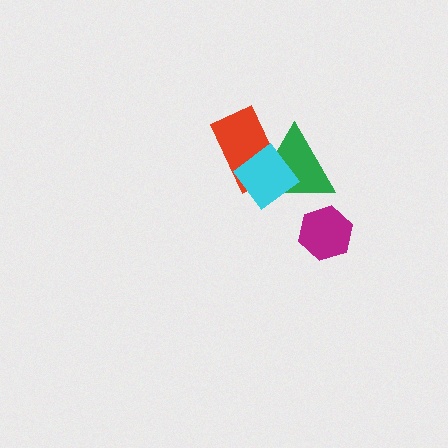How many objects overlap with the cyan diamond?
2 objects overlap with the cyan diamond.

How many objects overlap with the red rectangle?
2 objects overlap with the red rectangle.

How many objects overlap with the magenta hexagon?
0 objects overlap with the magenta hexagon.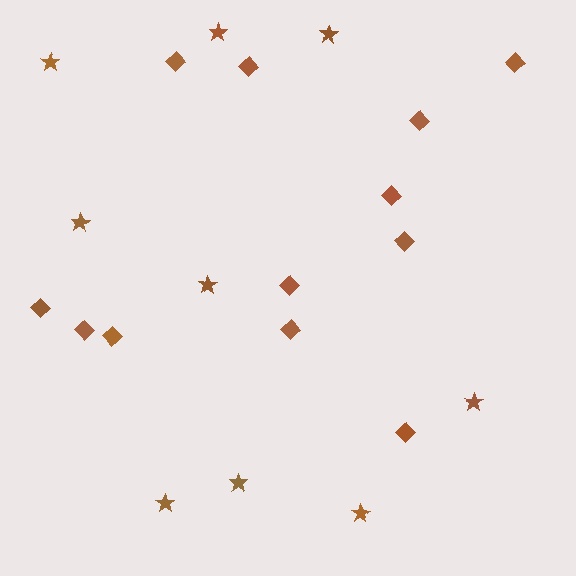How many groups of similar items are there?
There are 2 groups: one group of diamonds (12) and one group of stars (9).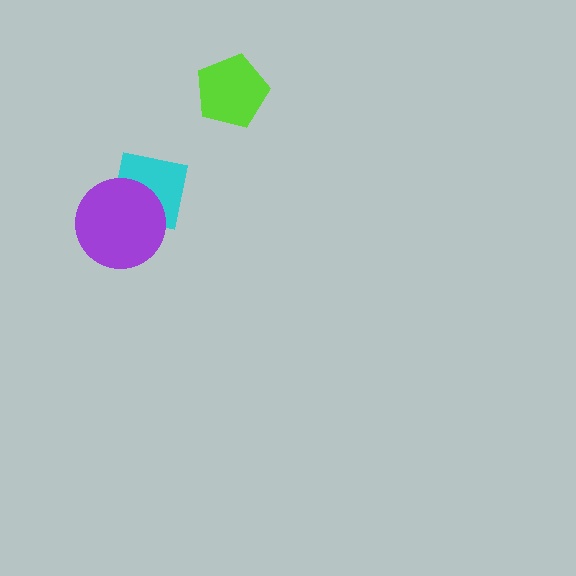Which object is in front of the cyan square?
The purple circle is in front of the cyan square.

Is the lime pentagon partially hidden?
No, no other shape covers it.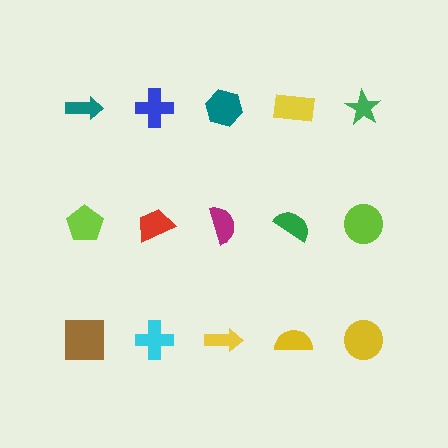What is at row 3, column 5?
A yellow circle.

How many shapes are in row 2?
5 shapes.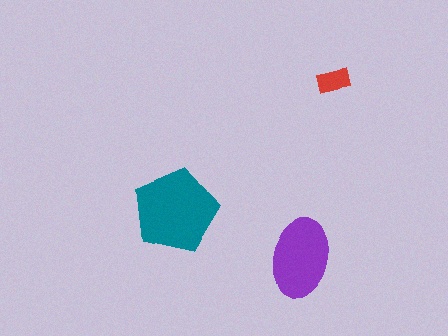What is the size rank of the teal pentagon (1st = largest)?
1st.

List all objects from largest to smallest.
The teal pentagon, the purple ellipse, the red rectangle.